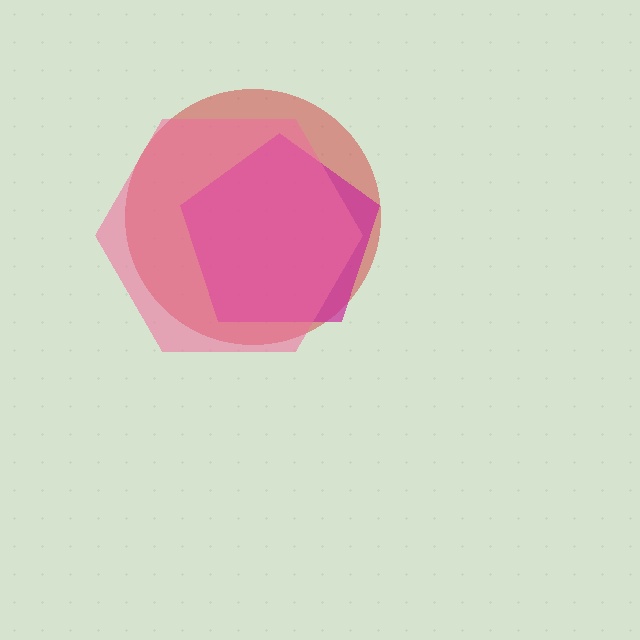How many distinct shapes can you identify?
There are 3 distinct shapes: a red circle, a magenta pentagon, a pink hexagon.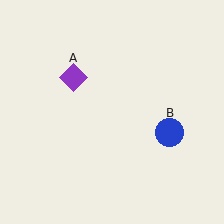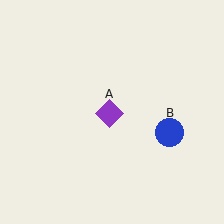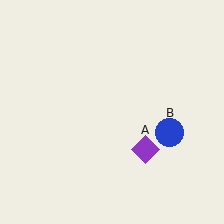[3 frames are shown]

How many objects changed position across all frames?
1 object changed position: purple diamond (object A).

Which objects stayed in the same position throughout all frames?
Blue circle (object B) remained stationary.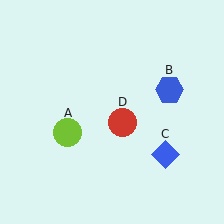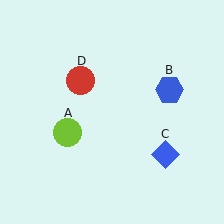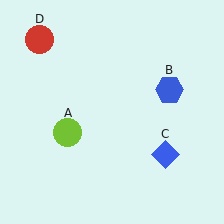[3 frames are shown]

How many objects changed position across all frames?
1 object changed position: red circle (object D).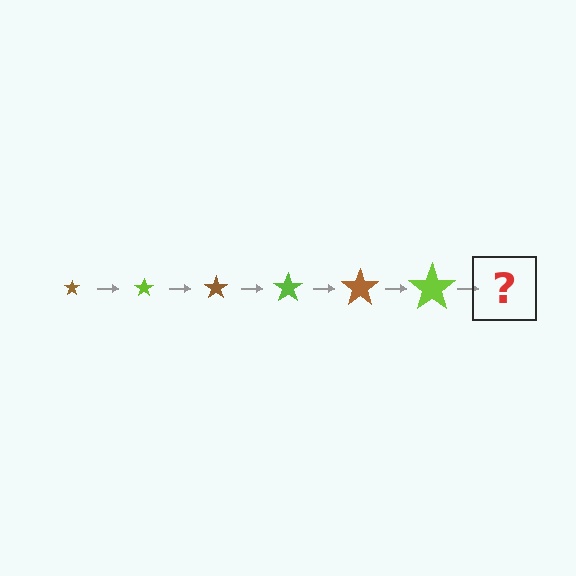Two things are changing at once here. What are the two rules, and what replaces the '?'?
The two rules are that the star grows larger each step and the color cycles through brown and lime. The '?' should be a brown star, larger than the previous one.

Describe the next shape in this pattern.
It should be a brown star, larger than the previous one.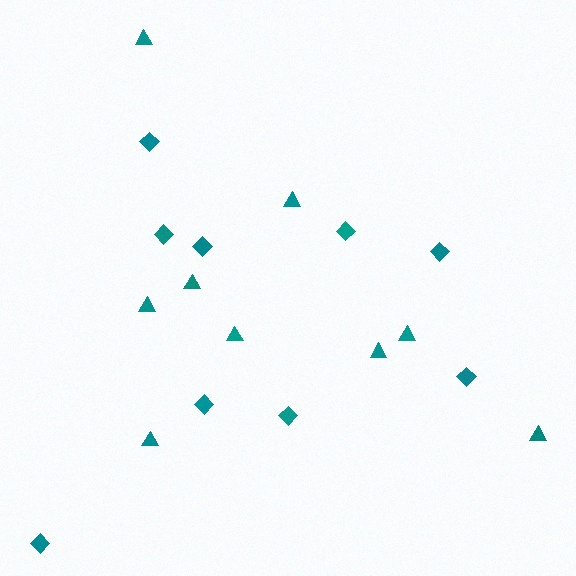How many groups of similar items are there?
There are 2 groups: one group of triangles (9) and one group of diamonds (9).